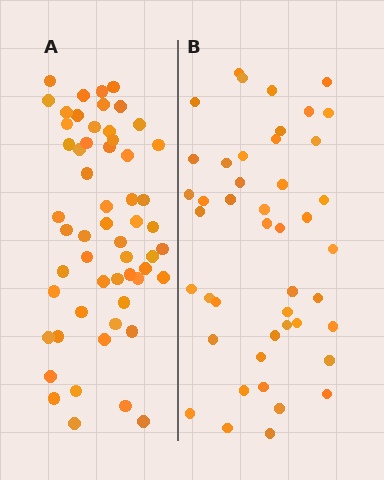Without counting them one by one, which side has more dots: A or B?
Region A (the left region) has more dots.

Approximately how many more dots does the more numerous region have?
Region A has roughly 12 or so more dots than region B.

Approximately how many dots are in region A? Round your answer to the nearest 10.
About 60 dots. (The exact count is 56, which rounds to 60.)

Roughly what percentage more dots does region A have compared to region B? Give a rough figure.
About 25% more.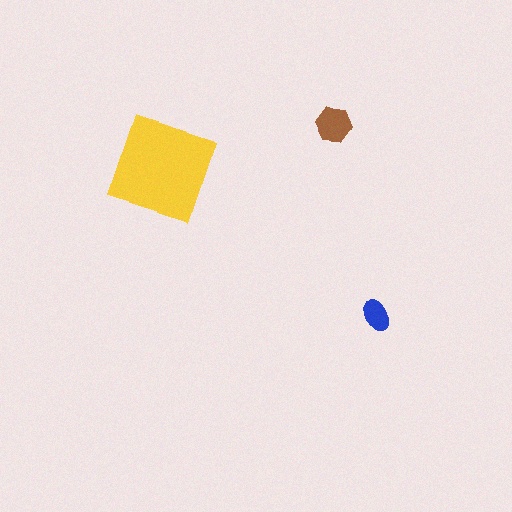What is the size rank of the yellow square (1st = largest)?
1st.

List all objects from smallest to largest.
The blue ellipse, the brown hexagon, the yellow square.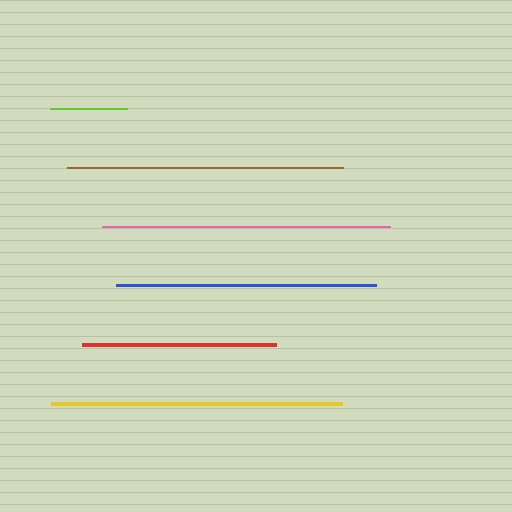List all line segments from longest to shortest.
From longest to shortest: yellow, pink, brown, blue, red, lime.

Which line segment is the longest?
The yellow line is the longest at approximately 291 pixels.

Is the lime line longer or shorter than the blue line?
The blue line is longer than the lime line.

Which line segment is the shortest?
The lime line is the shortest at approximately 77 pixels.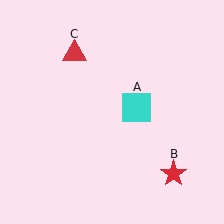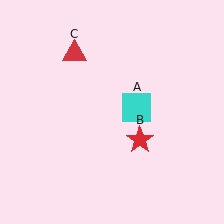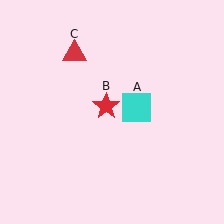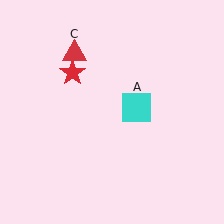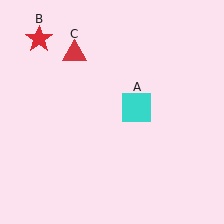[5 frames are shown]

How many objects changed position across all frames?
1 object changed position: red star (object B).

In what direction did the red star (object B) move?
The red star (object B) moved up and to the left.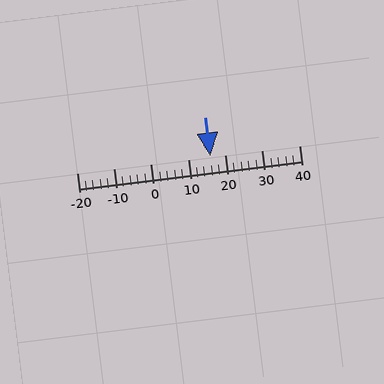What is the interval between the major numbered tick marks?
The major tick marks are spaced 10 units apart.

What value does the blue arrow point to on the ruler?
The blue arrow points to approximately 16.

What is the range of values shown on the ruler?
The ruler shows values from -20 to 40.